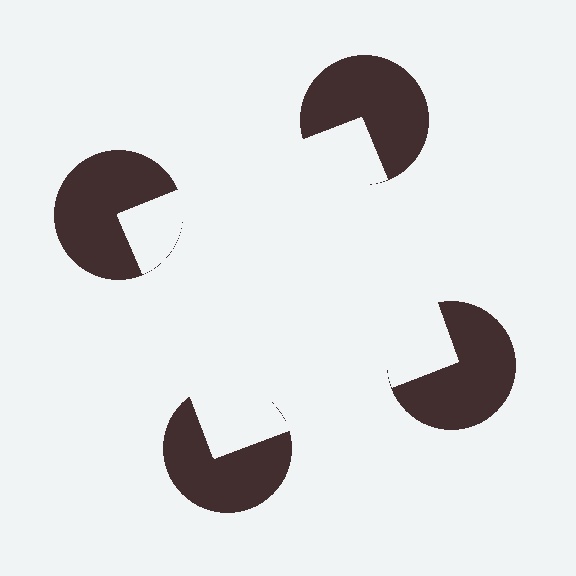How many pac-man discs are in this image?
There are 4 — one at each vertex of the illusory square.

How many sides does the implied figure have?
4 sides.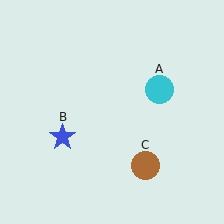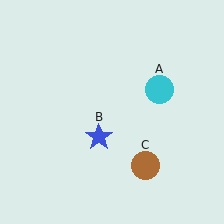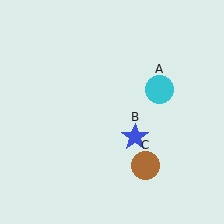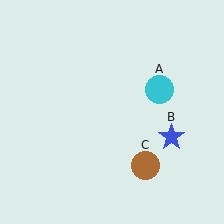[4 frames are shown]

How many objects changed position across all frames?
1 object changed position: blue star (object B).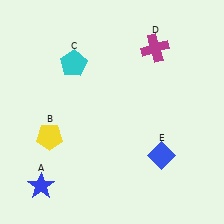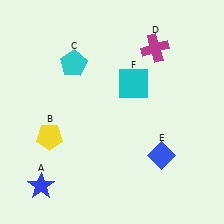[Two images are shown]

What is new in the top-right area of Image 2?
A cyan square (F) was added in the top-right area of Image 2.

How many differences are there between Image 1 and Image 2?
There is 1 difference between the two images.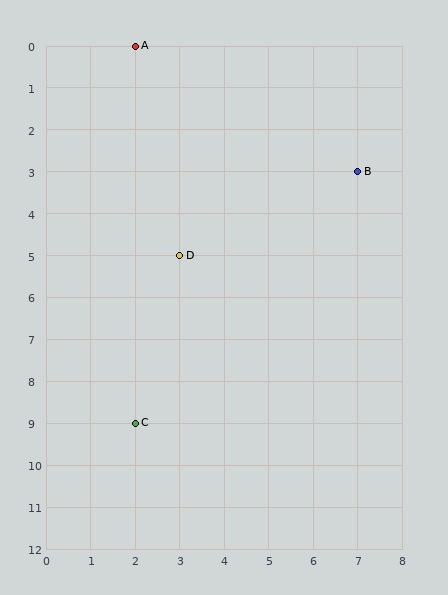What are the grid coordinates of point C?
Point C is at grid coordinates (2, 9).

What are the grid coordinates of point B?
Point B is at grid coordinates (7, 3).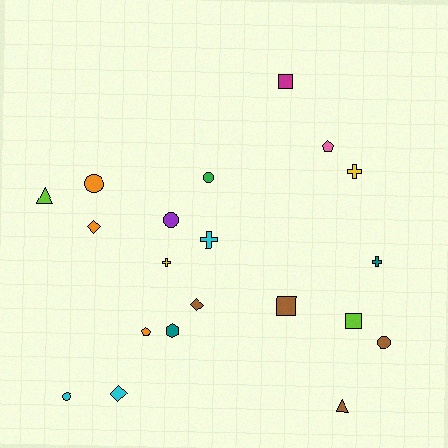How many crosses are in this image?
There are 4 crosses.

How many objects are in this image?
There are 20 objects.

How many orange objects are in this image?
There are 3 orange objects.